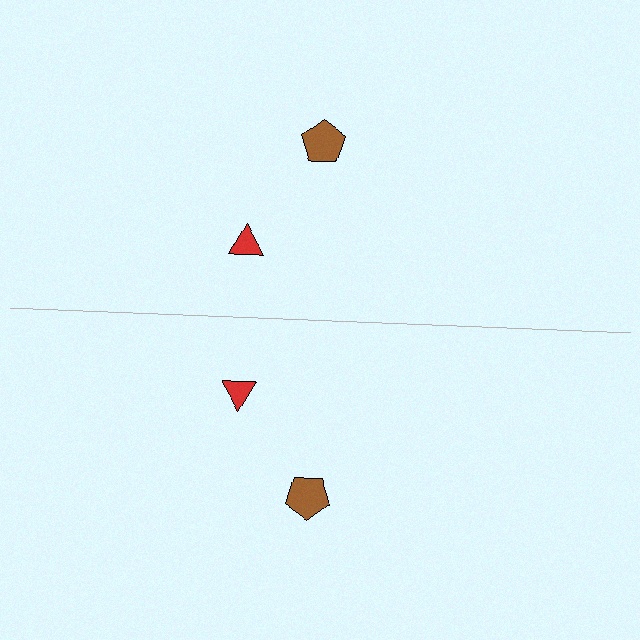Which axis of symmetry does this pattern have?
The pattern has a horizontal axis of symmetry running through the center of the image.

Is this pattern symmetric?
Yes, this pattern has bilateral (reflection) symmetry.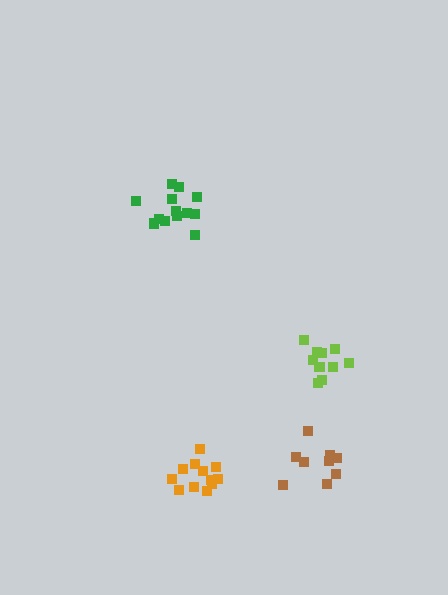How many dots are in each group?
Group 1: 10 dots, Group 2: 13 dots, Group 3: 12 dots, Group 4: 9 dots (44 total).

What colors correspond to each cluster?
The clusters are colored: lime, green, orange, brown.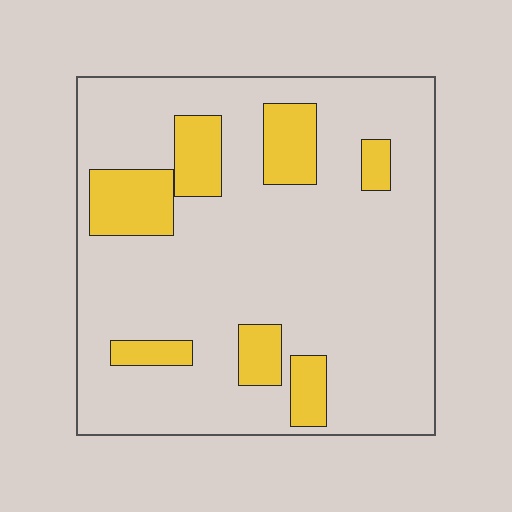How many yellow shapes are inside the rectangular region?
7.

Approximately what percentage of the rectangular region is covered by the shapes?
Approximately 20%.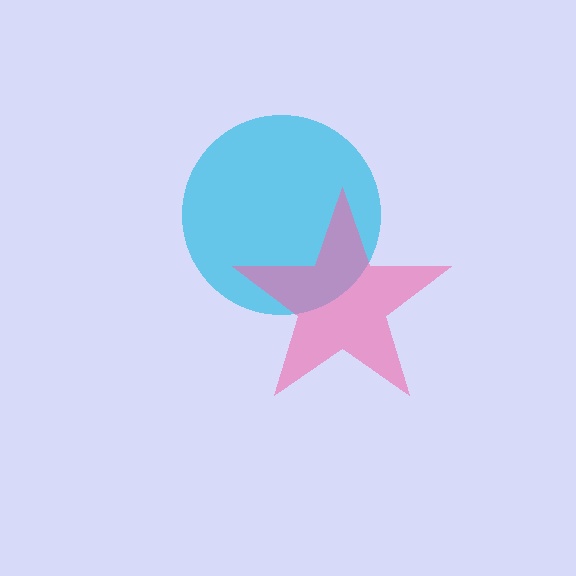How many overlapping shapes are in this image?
There are 2 overlapping shapes in the image.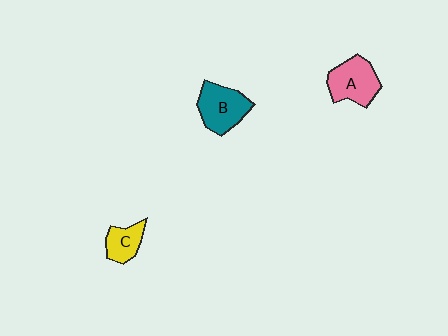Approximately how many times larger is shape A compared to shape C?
Approximately 1.6 times.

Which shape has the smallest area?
Shape C (yellow).